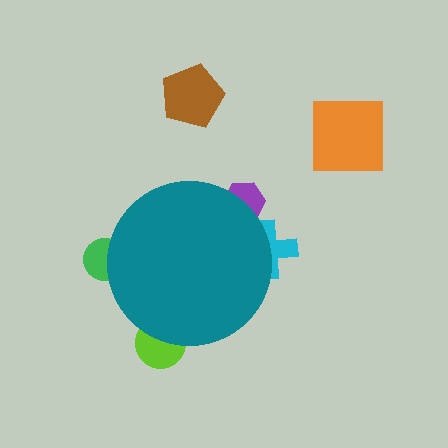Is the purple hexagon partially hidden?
Yes, the purple hexagon is partially hidden behind the teal circle.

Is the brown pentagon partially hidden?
No, the brown pentagon is fully visible.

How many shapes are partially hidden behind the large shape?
4 shapes are partially hidden.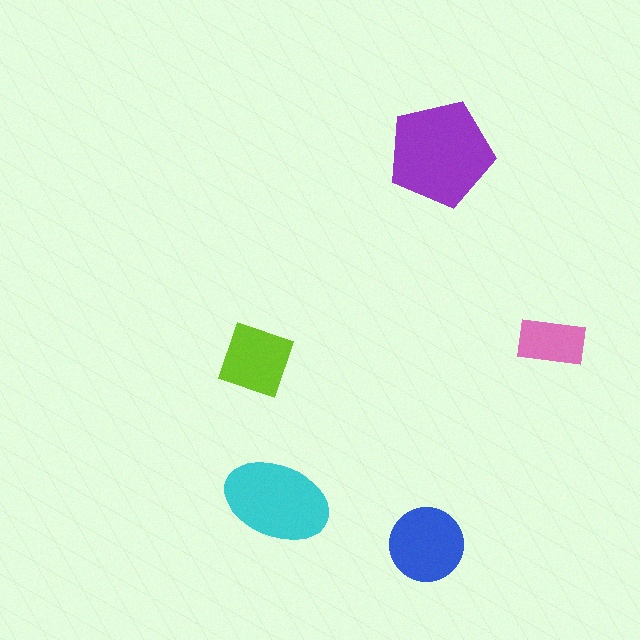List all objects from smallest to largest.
The pink rectangle, the lime square, the blue circle, the cyan ellipse, the purple pentagon.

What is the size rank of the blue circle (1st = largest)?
3rd.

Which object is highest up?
The purple pentagon is topmost.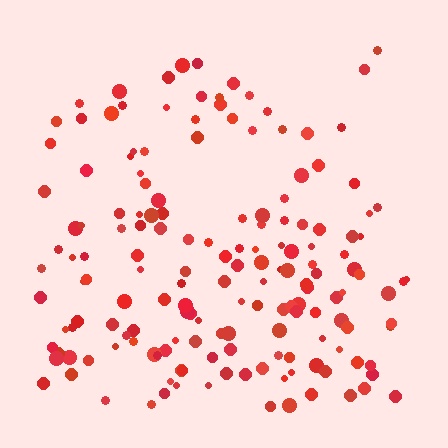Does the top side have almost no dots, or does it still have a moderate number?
Still a moderate number, just noticeably fewer than the bottom.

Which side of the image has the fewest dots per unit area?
The top.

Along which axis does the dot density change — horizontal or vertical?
Vertical.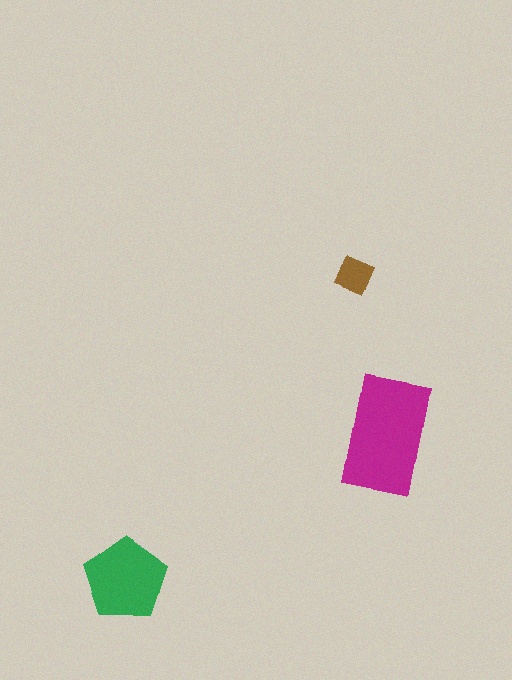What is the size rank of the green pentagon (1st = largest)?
2nd.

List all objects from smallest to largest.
The brown diamond, the green pentagon, the magenta rectangle.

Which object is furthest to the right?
The magenta rectangle is rightmost.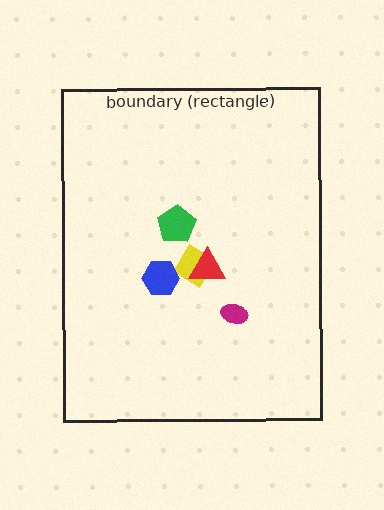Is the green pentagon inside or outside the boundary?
Inside.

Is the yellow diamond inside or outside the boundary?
Inside.